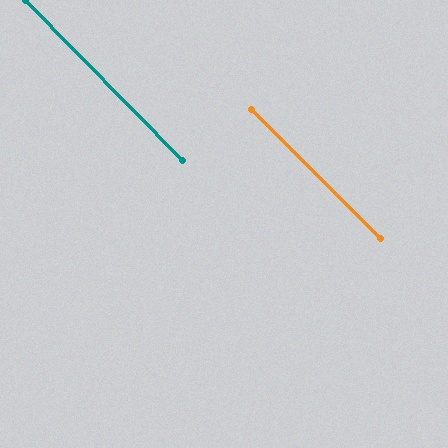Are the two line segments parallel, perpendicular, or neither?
Parallel — their directions differ by only 0.4°.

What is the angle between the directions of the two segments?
Approximately 0 degrees.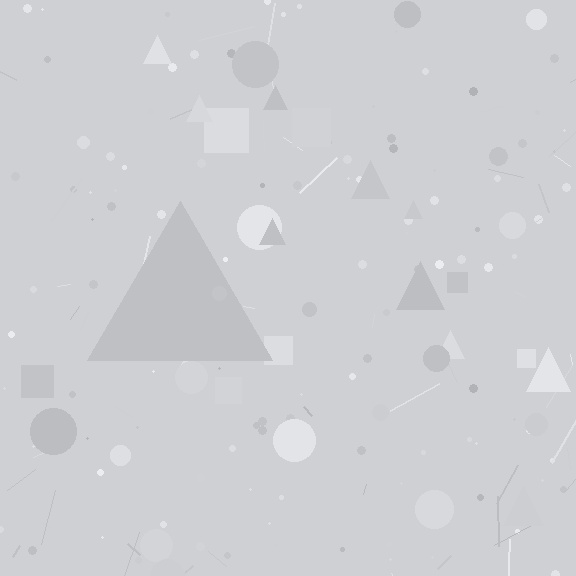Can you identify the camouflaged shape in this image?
The camouflaged shape is a triangle.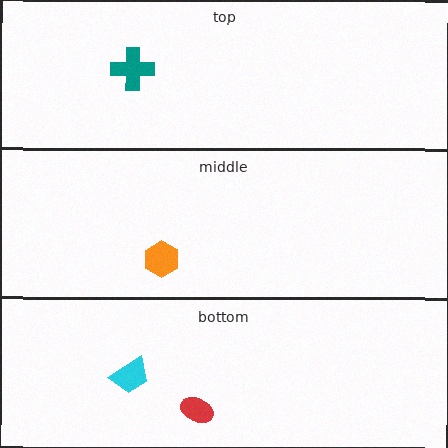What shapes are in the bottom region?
The red ellipse, the cyan trapezoid.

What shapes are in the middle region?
The orange hexagon.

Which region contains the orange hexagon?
The middle region.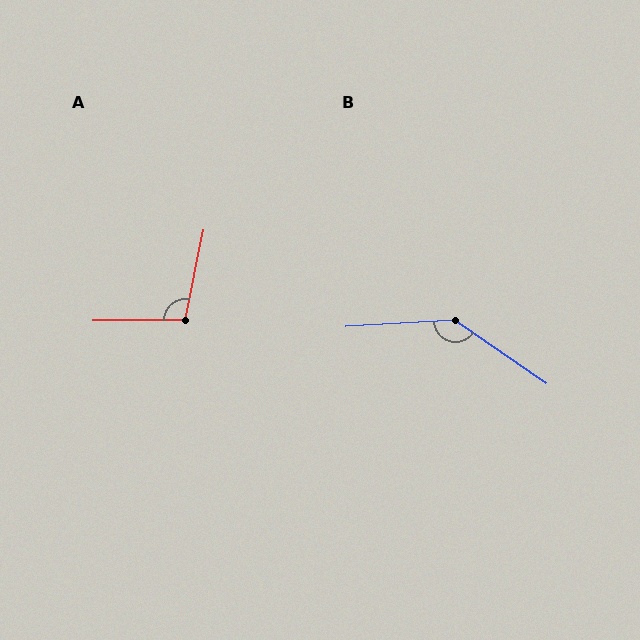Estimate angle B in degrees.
Approximately 142 degrees.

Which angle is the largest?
B, at approximately 142 degrees.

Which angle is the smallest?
A, at approximately 102 degrees.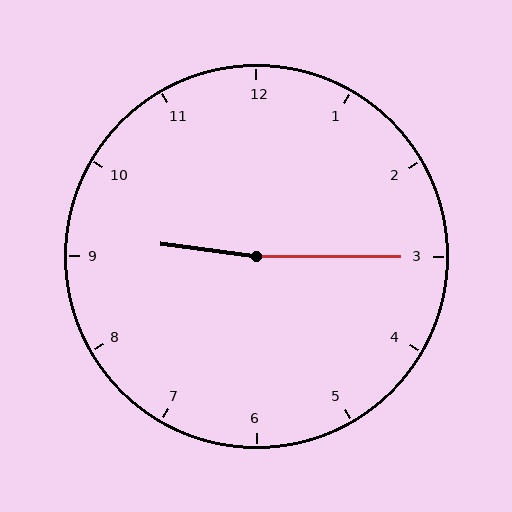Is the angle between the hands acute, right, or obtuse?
It is obtuse.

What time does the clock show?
9:15.